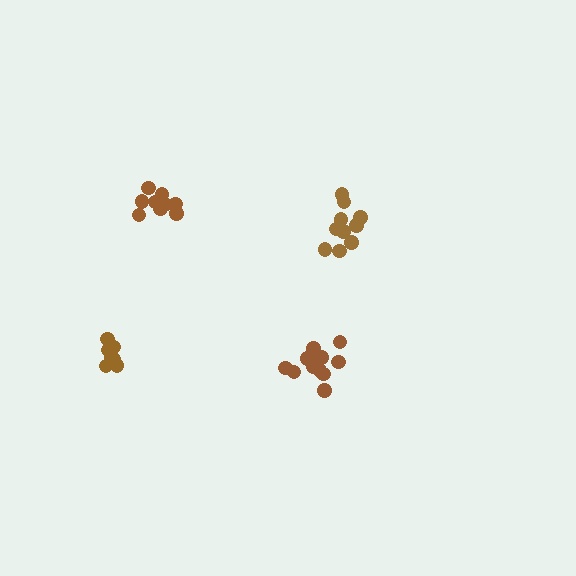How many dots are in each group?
Group 1: 9 dots, Group 2: 12 dots, Group 3: 10 dots, Group 4: 9 dots (40 total).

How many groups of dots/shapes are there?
There are 4 groups.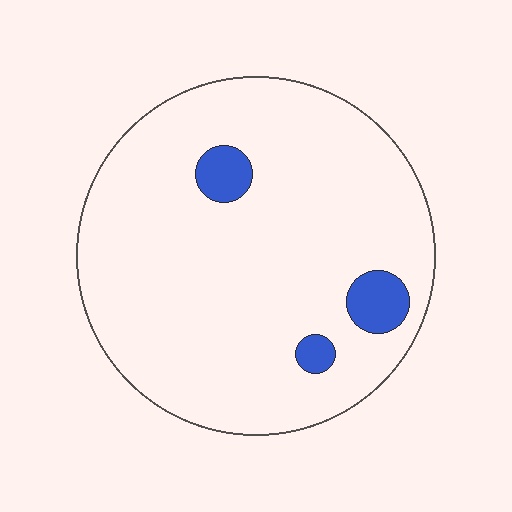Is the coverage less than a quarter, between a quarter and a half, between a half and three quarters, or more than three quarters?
Less than a quarter.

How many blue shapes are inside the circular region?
3.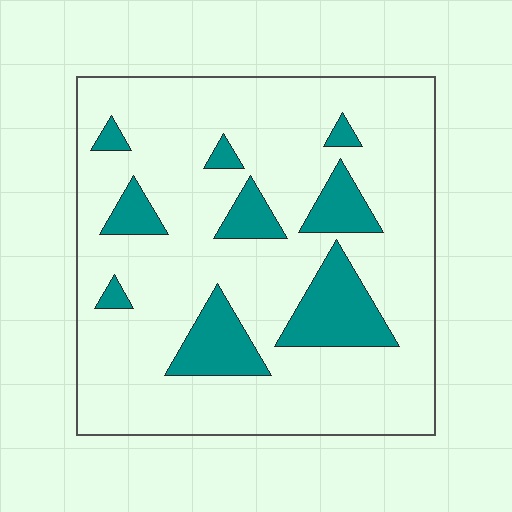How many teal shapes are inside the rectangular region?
9.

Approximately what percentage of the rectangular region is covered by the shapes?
Approximately 20%.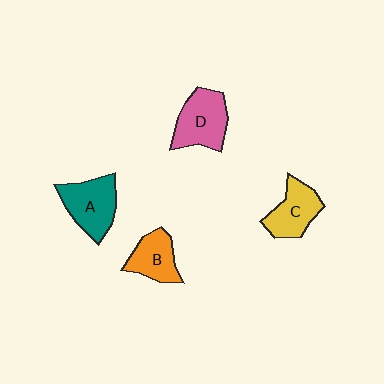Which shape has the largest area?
Shape D (pink).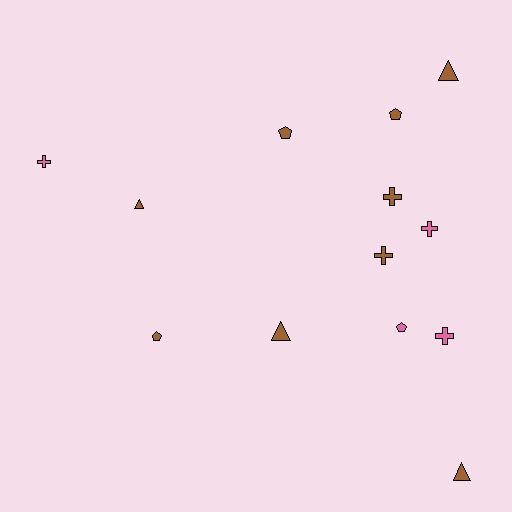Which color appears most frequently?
Brown, with 9 objects.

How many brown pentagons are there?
There are 3 brown pentagons.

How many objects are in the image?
There are 13 objects.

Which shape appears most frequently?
Cross, with 5 objects.